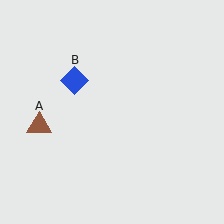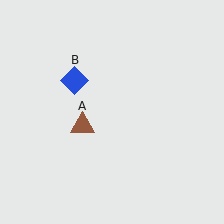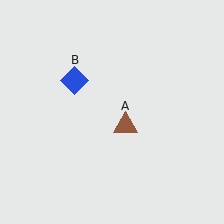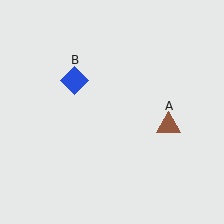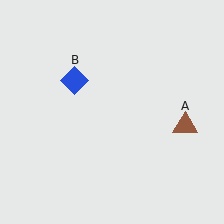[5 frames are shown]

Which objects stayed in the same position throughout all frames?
Blue diamond (object B) remained stationary.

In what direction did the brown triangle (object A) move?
The brown triangle (object A) moved right.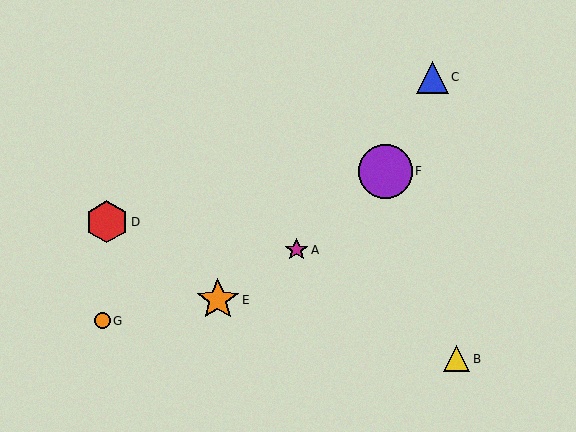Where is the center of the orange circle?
The center of the orange circle is at (102, 321).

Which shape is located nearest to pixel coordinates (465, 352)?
The yellow triangle (labeled B) at (456, 359) is nearest to that location.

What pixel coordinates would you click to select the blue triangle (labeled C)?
Click at (432, 77) to select the blue triangle C.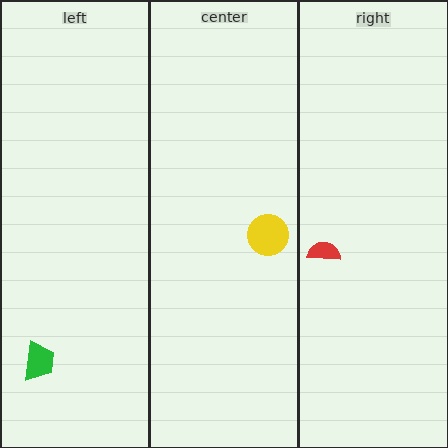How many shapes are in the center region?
1.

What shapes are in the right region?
The red semicircle.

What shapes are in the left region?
The green trapezoid.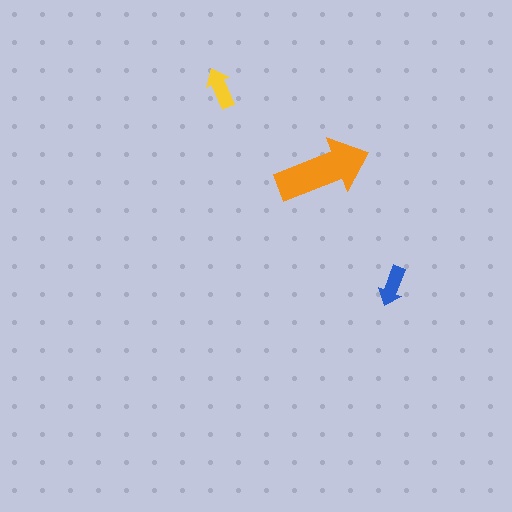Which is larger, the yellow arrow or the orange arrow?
The orange one.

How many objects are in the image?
There are 3 objects in the image.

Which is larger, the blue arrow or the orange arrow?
The orange one.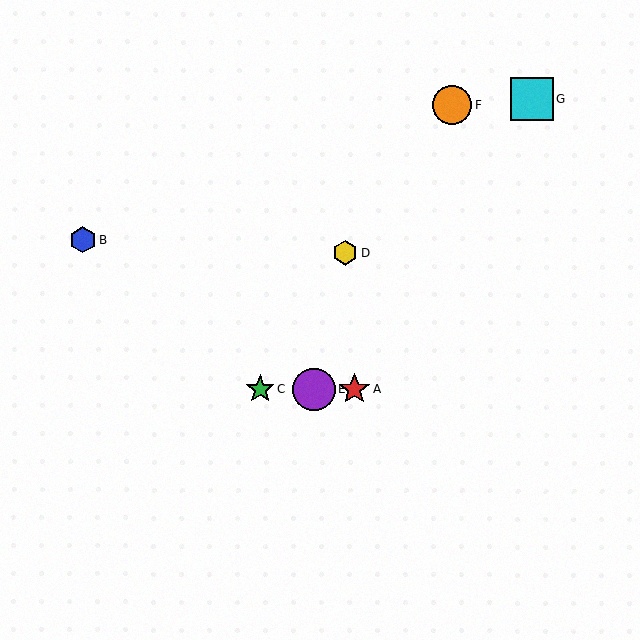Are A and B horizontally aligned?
No, A is at y≈389 and B is at y≈240.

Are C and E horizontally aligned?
Yes, both are at y≈389.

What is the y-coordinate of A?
Object A is at y≈389.